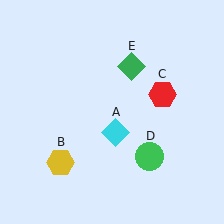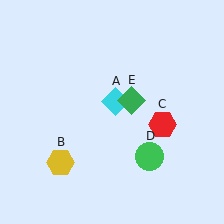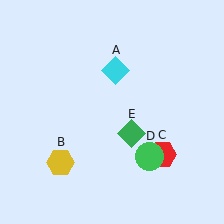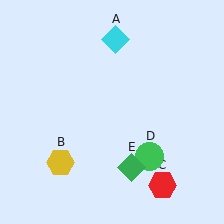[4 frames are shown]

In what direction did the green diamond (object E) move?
The green diamond (object E) moved down.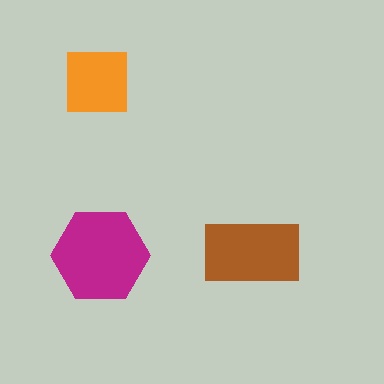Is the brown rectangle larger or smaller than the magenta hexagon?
Smaller.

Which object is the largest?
The magenta hexagon.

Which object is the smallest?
The orange square.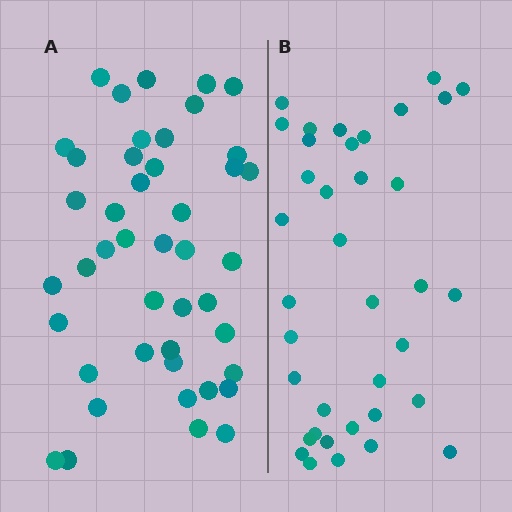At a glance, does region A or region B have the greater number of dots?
Region A (the left region) has more dots.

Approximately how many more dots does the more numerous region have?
Region A has roughly 8 or so more dots than region B.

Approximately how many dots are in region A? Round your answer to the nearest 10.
About 40 dots. (The exact count is 44, which rounds to 40.)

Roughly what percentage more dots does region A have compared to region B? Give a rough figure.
About 20% more.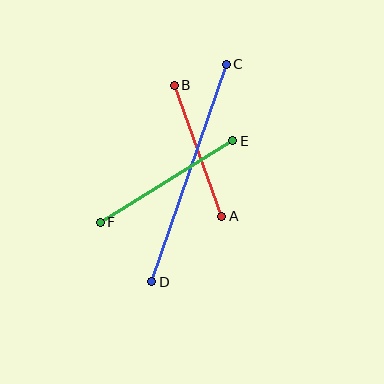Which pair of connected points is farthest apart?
Points C and D are farthest apart.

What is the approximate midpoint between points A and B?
The midpoint is at approximately (198, 151) pixels.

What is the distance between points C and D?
The distance is approximately 230 pixels.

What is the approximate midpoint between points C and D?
The midpoint is at approximately (189, 173) pixels.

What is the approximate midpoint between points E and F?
The midpoint is at approximately (166, 182) pixels.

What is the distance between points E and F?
The distance is approximately 155 pixels.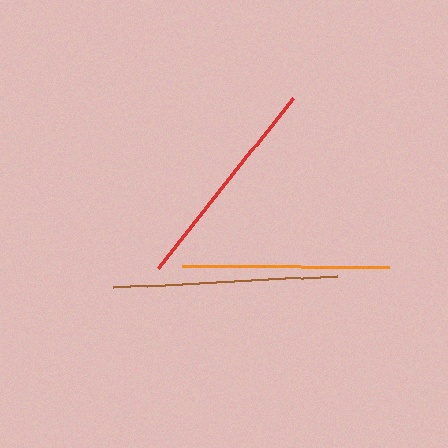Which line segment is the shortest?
The orange line is the shortest at approximately 206 pixels.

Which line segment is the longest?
The brown line is the longest at approximately 225 pixels.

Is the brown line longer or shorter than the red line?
The brown line is longer than the red line.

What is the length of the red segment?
The red segment is approximately 217 pixels long.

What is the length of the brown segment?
The brown segment is approximately 225 pixels long.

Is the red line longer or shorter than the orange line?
The red line is longer than the orange line.